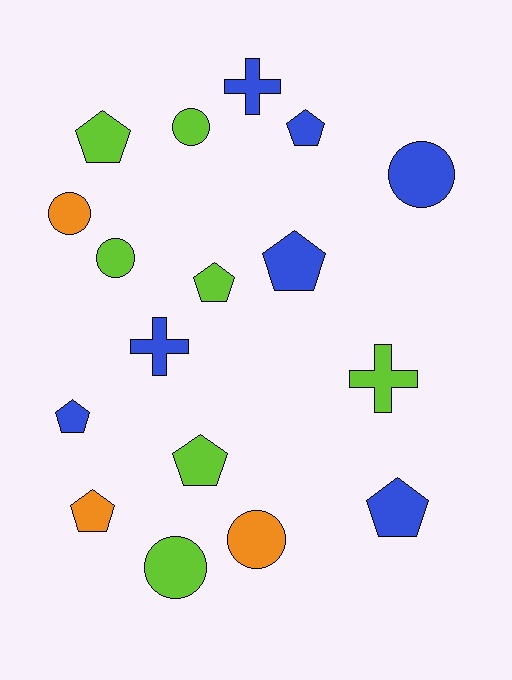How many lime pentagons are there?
There are 3 lime pentagons.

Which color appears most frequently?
Lime, with 7 objects.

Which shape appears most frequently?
Pentagon, with 8 objects.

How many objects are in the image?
There are 17 objects.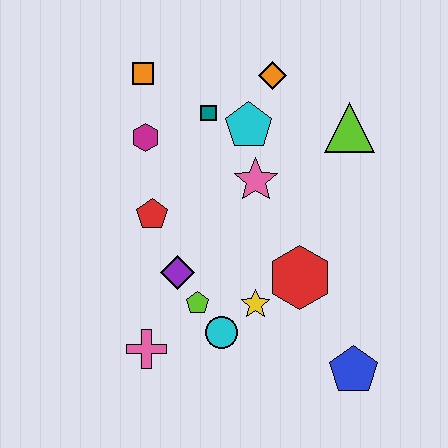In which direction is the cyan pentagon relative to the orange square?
The cyan pentagon is to the right of the orange square.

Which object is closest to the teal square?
The cyan pentagon is closest to the teal square.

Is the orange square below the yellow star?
No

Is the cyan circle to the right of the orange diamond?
No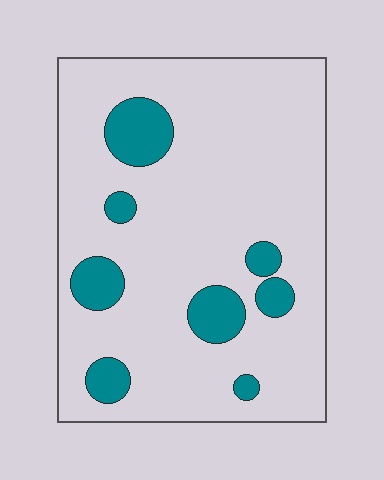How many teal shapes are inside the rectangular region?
8.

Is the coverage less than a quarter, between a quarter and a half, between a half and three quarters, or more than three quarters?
Less than a quarter.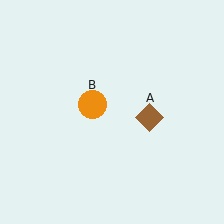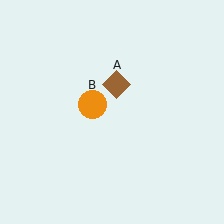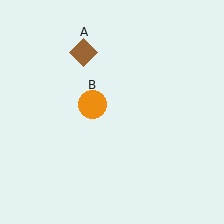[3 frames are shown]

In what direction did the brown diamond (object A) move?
The brown diamond (object A) moved up and to the left.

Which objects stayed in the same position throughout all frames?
Orange circle (object B) remained stationary.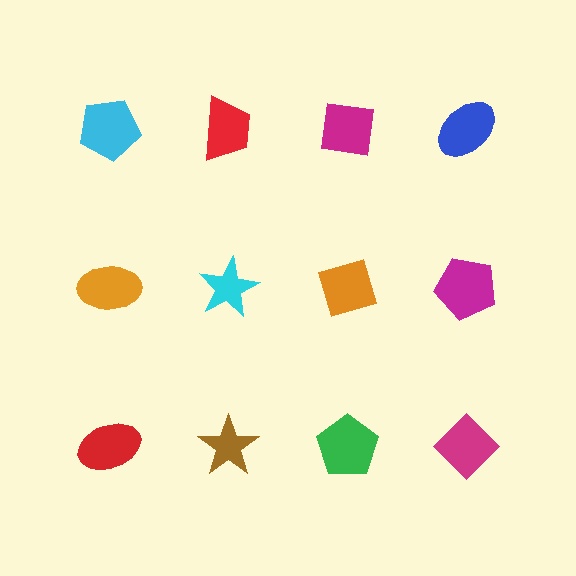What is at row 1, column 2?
A red trapezoid.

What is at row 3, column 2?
A brown star.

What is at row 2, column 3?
An orange diamond.